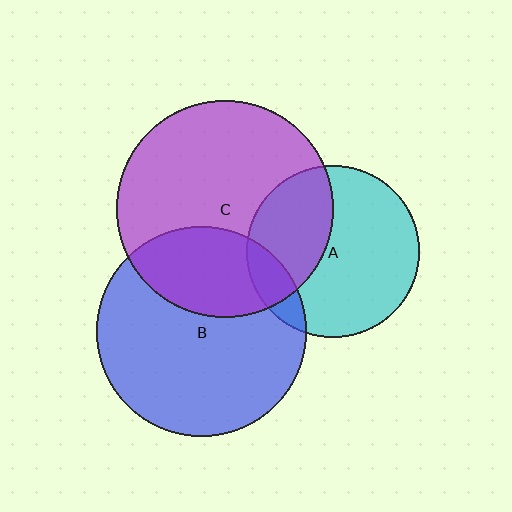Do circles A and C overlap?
Yes.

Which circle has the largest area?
Circle C (purple).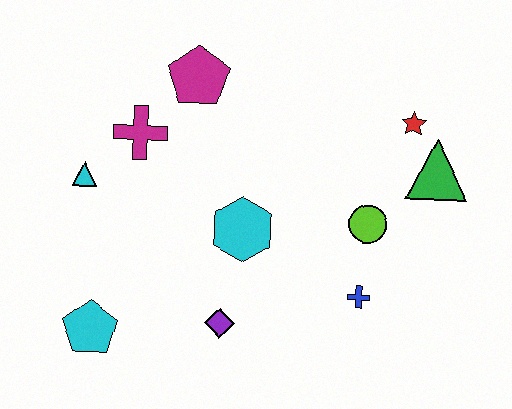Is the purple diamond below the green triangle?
Yes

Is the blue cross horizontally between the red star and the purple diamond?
Yes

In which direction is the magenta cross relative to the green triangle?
The magenta cross is to the left of the green triangle.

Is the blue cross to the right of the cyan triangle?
Yes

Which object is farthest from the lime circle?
The cyan pentagon is farthest from the lime circle.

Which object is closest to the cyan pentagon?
The purple diamond is closest to the cyan pentagon.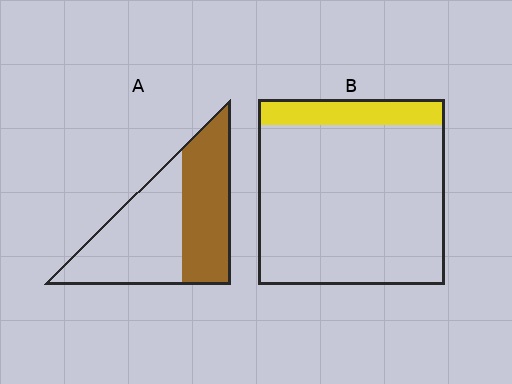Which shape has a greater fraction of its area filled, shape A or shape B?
Shape A.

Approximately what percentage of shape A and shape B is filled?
A is approximately 45% and B is approximately 15%.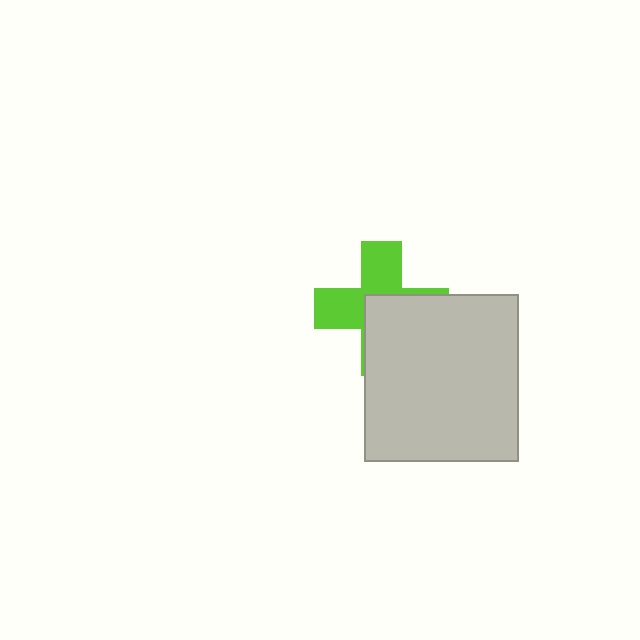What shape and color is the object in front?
The object in front is a light gray rectangle.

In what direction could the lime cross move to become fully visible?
The lime cross could move toward the upper-left. That would shift it out from behind the light gray rectangle entirely.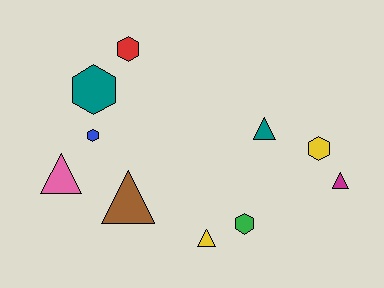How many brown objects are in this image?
There is 1 brown object.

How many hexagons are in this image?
There are 5 hexagons.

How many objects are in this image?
There are 10 objects.